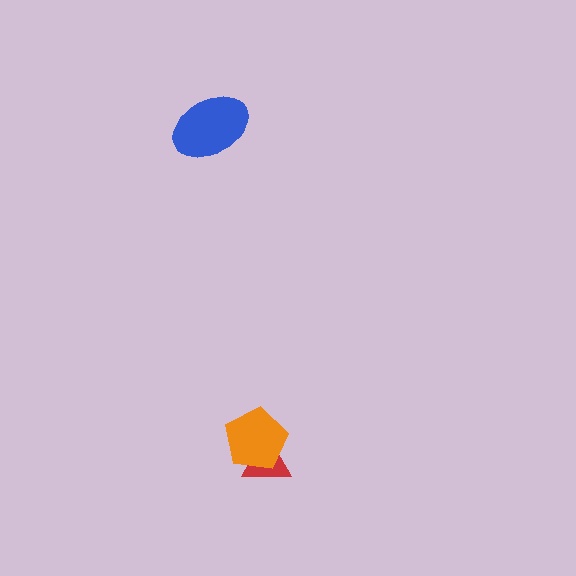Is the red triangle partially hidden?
Yes, it is partially covered by another shape.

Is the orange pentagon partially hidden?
No, no other shape covers it.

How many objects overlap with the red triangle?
1 object overlaps with the red triangle.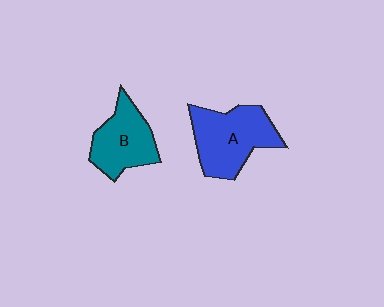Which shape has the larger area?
Shape A (blue).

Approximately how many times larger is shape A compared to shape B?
Approximately 1.3 times.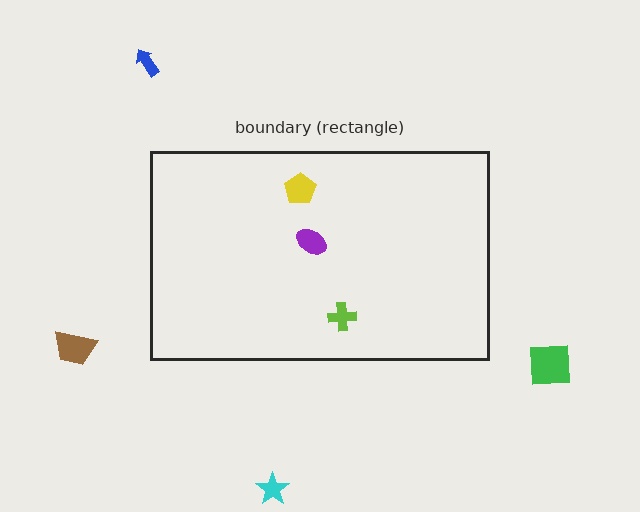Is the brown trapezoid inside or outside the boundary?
Outside.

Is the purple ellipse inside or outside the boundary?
Inside.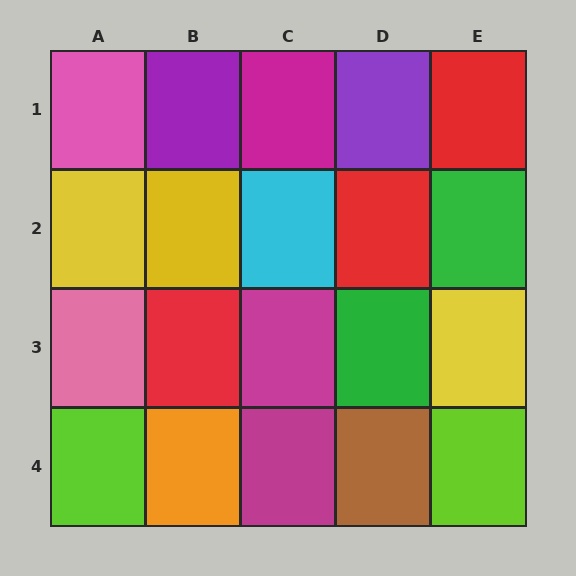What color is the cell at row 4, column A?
Lime.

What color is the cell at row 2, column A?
Yellow.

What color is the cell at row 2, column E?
Green.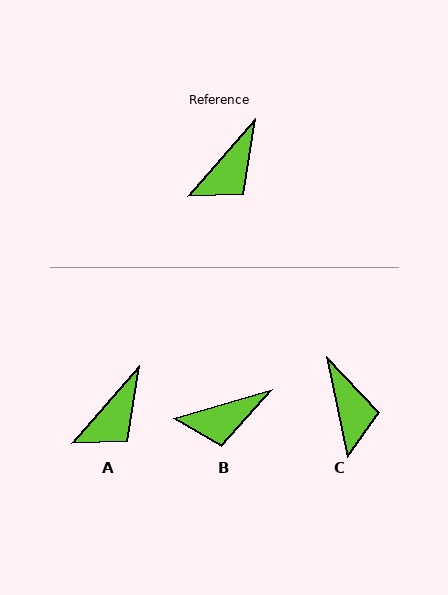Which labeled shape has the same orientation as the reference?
A.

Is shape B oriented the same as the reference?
No, it is off by about 33 degrees.